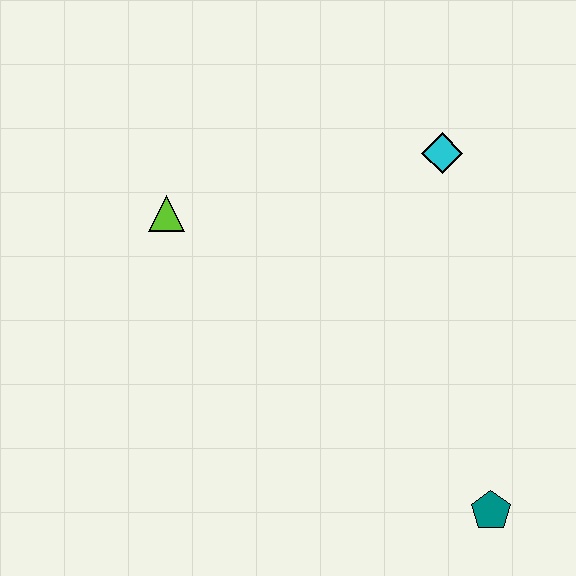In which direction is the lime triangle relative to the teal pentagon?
The lime triangle is to the left of the teal pentagon.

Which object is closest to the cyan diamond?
The lime triangle is closest to the cyan diamond.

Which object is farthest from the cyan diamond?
The teal pentagon is farthest from the cyan diamond.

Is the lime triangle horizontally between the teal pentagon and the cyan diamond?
No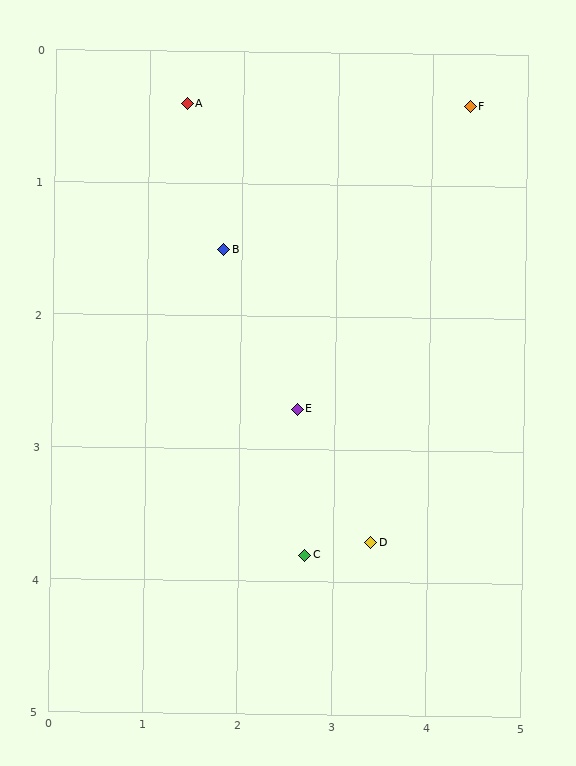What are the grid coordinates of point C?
Point C is at approximately (2.7, 3.8).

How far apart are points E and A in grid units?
Points E and A are about 2.6 grid units apart.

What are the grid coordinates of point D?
Point D is at approximately (3.4, 3.7).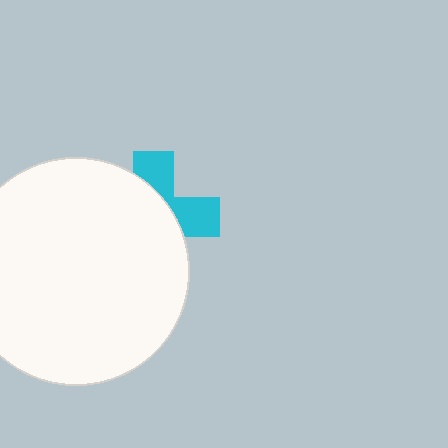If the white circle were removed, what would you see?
You would see the complete cyan cross.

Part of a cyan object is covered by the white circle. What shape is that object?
It is a cross.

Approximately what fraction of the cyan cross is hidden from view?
Roughly 64% of the cyan cross is hidden behind the white circle.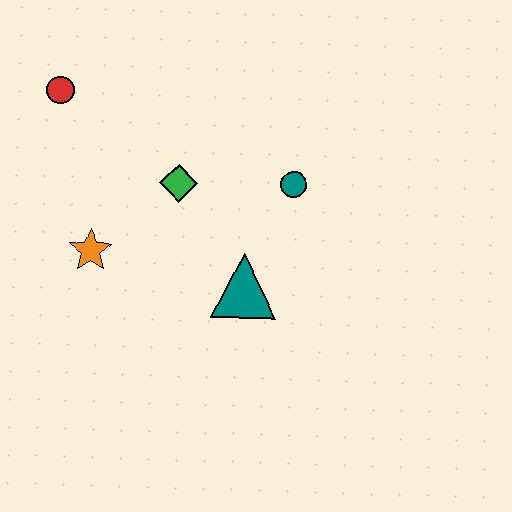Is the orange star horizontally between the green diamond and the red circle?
Yes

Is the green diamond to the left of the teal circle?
Yes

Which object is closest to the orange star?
The green diamond is closest to the orange star.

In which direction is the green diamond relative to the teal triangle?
The green diamond is above the teal triangle.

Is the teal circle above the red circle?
No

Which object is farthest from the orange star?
The teal circle is farthest from the orange star.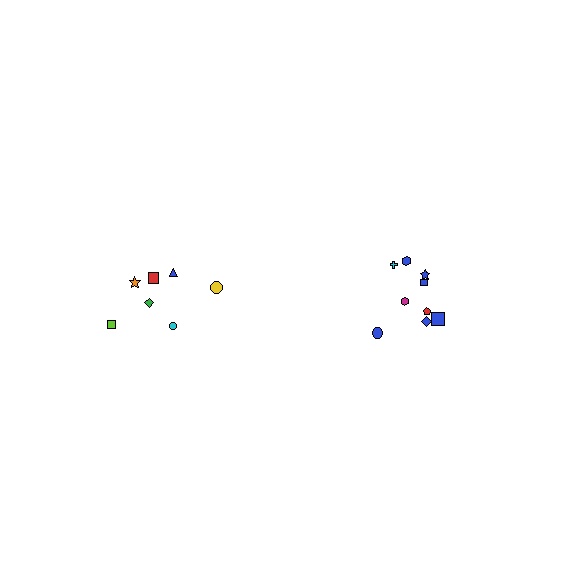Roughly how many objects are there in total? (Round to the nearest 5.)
Roughly 15 objects in total.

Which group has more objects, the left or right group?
The right group.